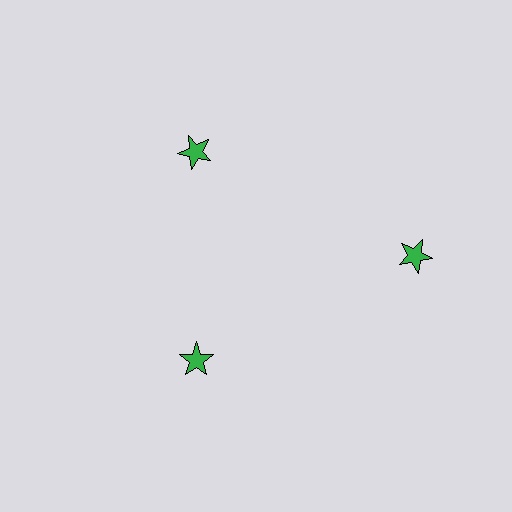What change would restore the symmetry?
The symmetry would be restored by moving it inward, back onto the ring so that all 3 stars sit at equal angles and equal distance from the center.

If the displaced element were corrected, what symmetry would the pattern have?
It would have 3-fold rotational symmetry — the pattern would map onto itself every 120 degrees.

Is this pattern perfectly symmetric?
No. The 3 green stars are arranged in a ring, but one element near the 3 o'clock position is pushed outward from the center, breaking the 3-fold rotational symmetry.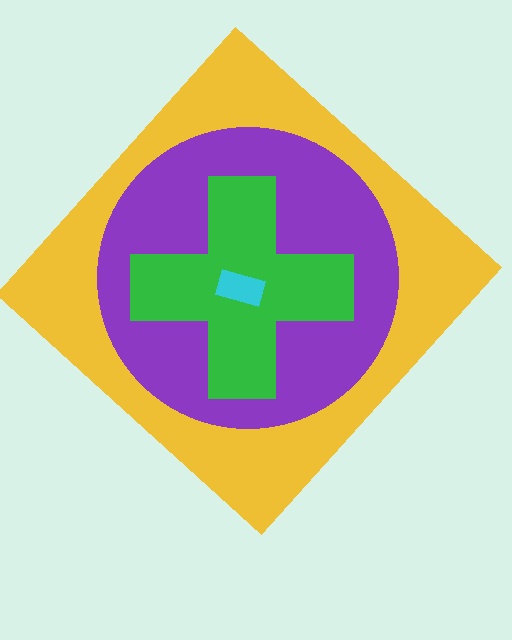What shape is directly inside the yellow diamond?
The purple circle.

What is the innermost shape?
The cyan rectangle.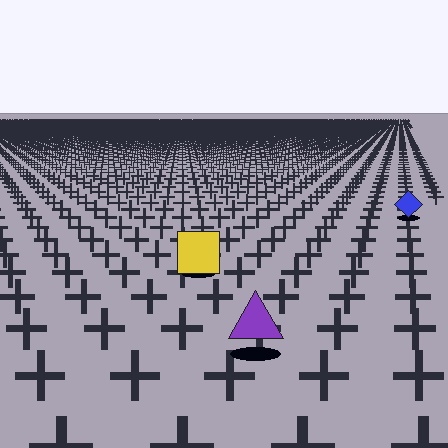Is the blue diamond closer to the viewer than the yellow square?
No. The yellow square is closer — you can tell from the texture gradient: the ground texture is coarser near it.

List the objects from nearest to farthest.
From nearest to farthest: the purple triangle, the yellow square, the blue diamond.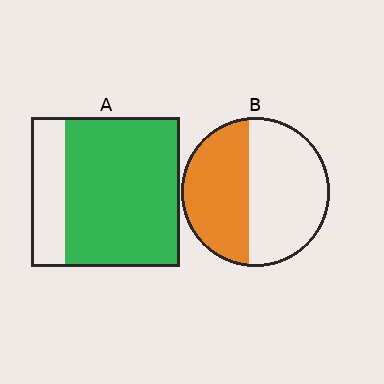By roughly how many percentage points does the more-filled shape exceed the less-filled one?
By roughly 35 percentage points (A over B).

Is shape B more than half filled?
No.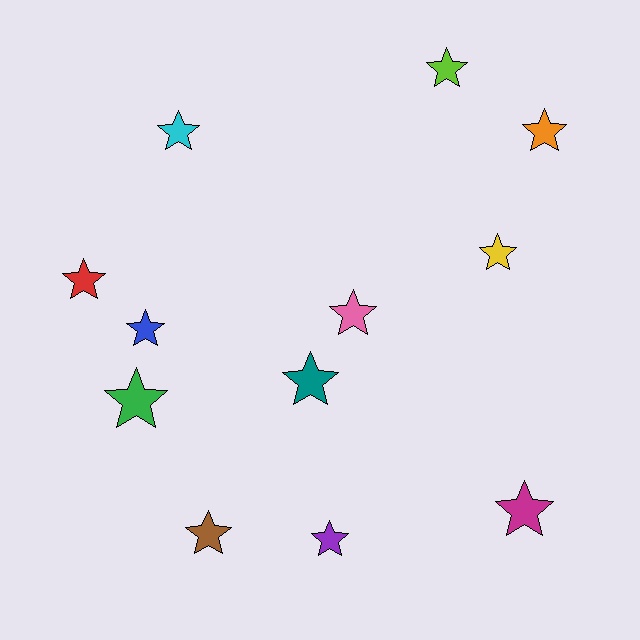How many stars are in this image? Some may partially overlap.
There are 12 stars.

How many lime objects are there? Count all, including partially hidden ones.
There is 1 lime object.